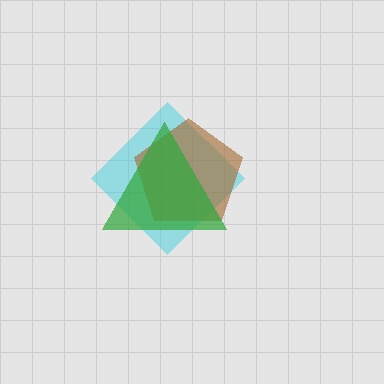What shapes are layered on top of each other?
The layered shapes are: a cyan diamond, a brown pentagon, a green triangle.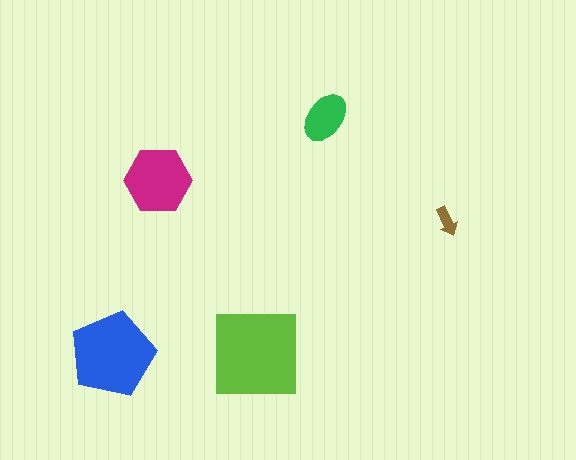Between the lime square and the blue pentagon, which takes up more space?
The lime square.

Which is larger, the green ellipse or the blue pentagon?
The blue pentagon.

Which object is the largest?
The lime square.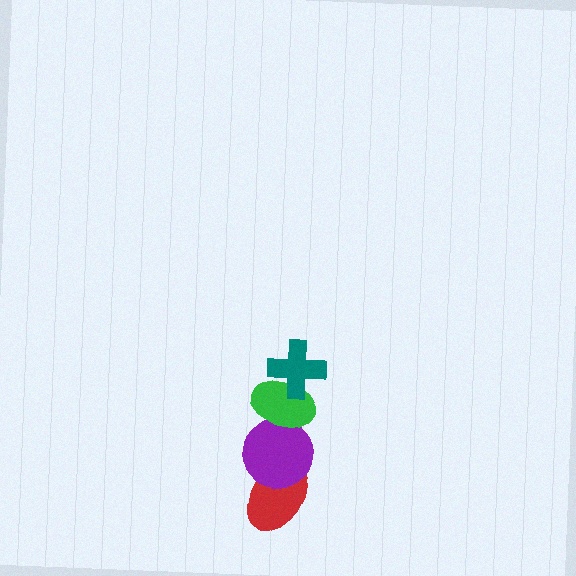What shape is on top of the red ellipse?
The purple circle is on top of the red ellipse.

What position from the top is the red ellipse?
The red ellipse is 4th from the top.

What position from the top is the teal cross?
The teal cross is 1st from the top.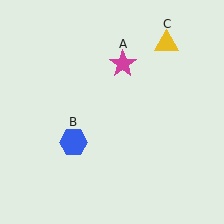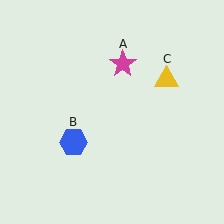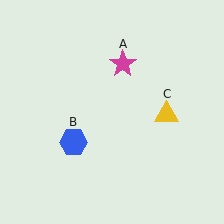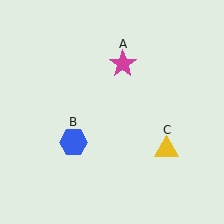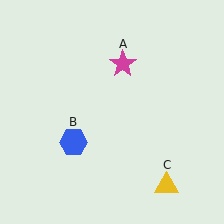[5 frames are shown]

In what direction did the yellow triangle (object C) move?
The yellow triangle (object C) moved down.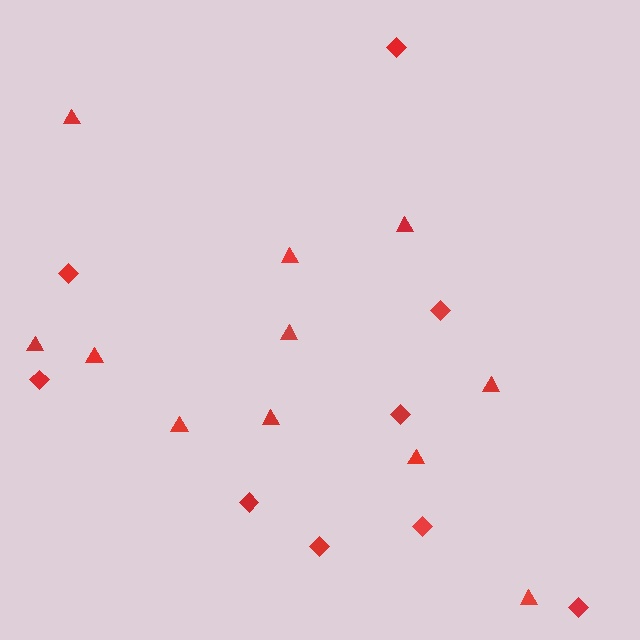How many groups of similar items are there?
There are 2 groups: one group of triangles (11) and one group of diamonds (9).